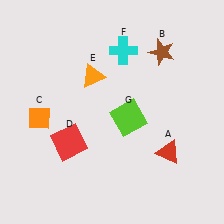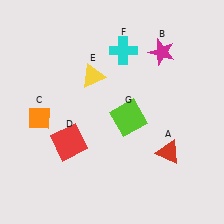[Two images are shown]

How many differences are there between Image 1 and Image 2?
There are 2 differences between the two images.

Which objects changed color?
B changed from brown to magenta. E changed from orange to yellow.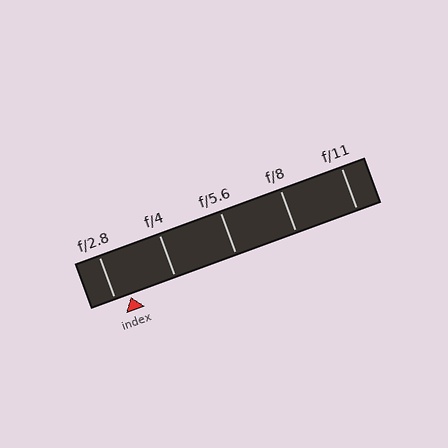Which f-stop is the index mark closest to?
The index mark is closest to f/2.8.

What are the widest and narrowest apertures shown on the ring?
The widest aperture shown is f/2.8 and the narrowest is f/11.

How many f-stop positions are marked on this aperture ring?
There are 5 f-stop positions marked.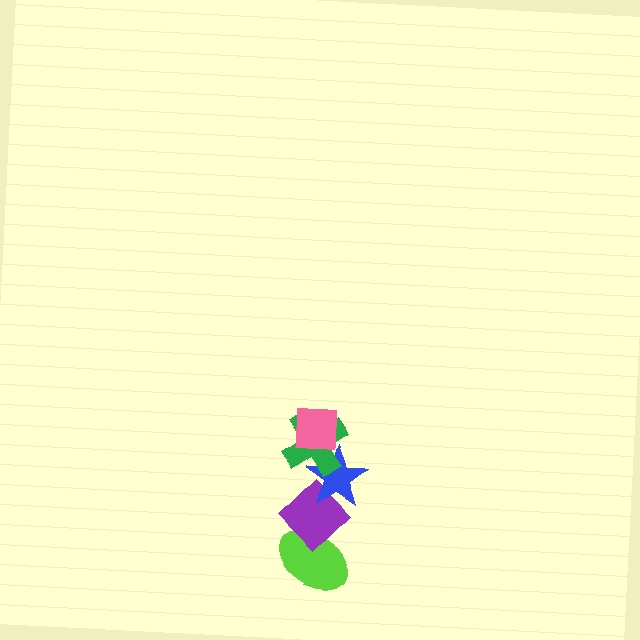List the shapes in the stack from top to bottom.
From top to bottom: the pink square, the green cross, the blue star, the purple diamond, the lime ellipse.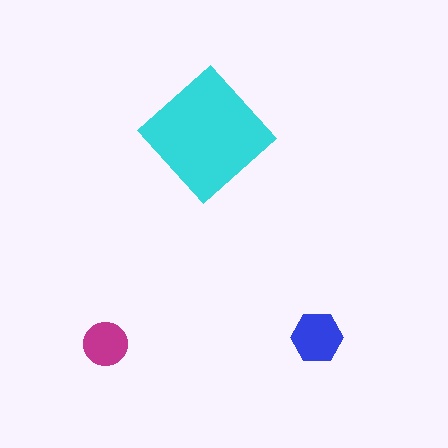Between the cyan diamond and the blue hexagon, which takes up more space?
The cyan diamond.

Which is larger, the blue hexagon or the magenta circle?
The blue hexagon.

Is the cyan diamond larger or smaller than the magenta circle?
Larger.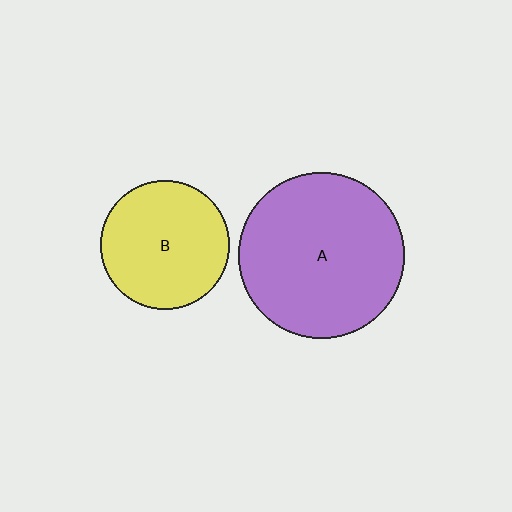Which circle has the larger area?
Circle A (purple).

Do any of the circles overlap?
No, none of the circles overlap.